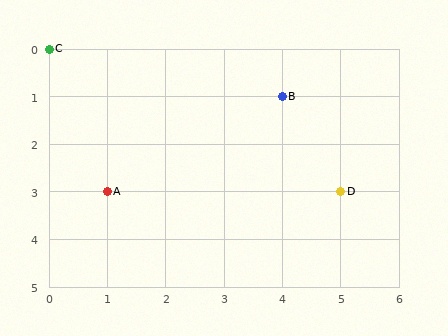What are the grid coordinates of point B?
Point B is at grid coordinates (4, 1).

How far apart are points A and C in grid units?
Points A and C are 1 column and 3 rows apart (about 3.2 grid units diagonally).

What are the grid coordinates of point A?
Point A is at grid coordinates (1, 3).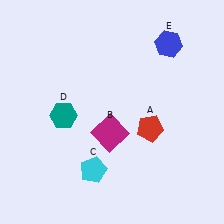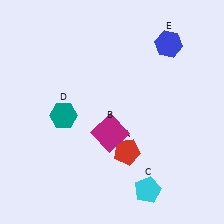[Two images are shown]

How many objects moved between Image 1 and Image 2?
2 objects moved between the two images.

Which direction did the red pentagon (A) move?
The red pentagon (A) moved down.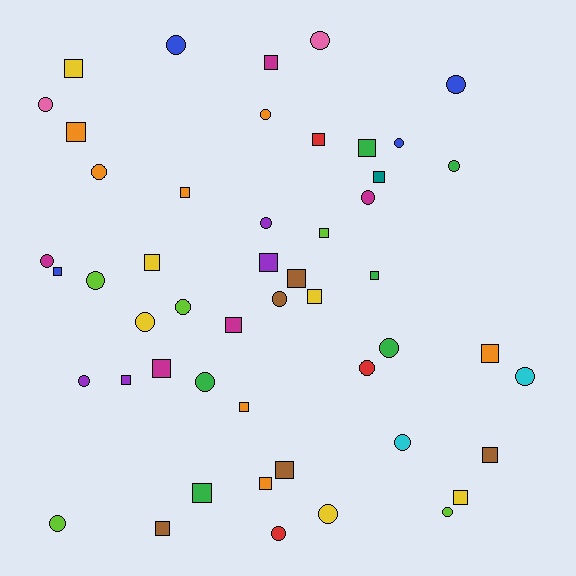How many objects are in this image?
There are 50 objects.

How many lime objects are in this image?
There are 5 lime objects.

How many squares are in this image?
There are 25 squares.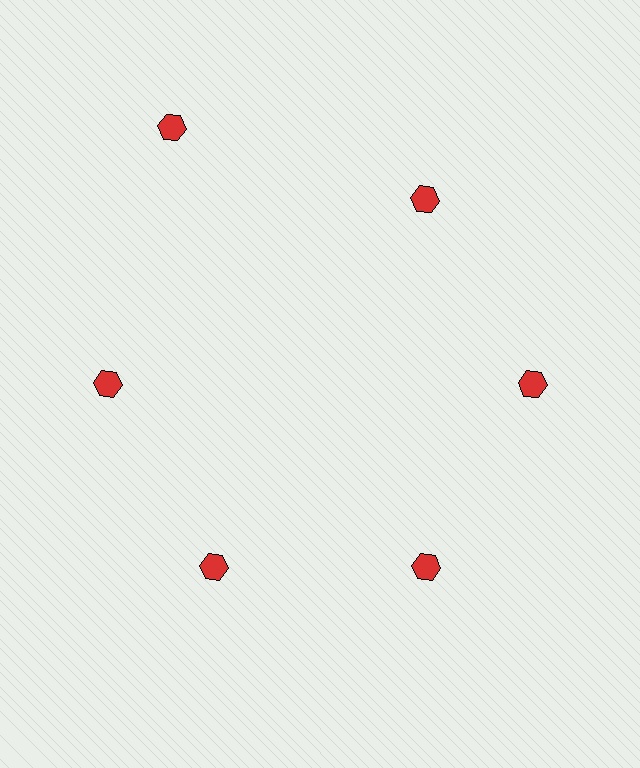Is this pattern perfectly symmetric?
No. The 6 red hexagons are arranged in a ring, but one element near the 11 o'clock position is pushed outward from the center, breaking the 6-fold rotational symmetry.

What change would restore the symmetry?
The symmetry would be restored by moving it inward, back onto the ring so that all 6 hexagons sit at equal angles and equal distance from the center.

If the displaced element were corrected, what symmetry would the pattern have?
It would have 6-fold rotational symmetry — the pattern would map onto itself every 60 degrees.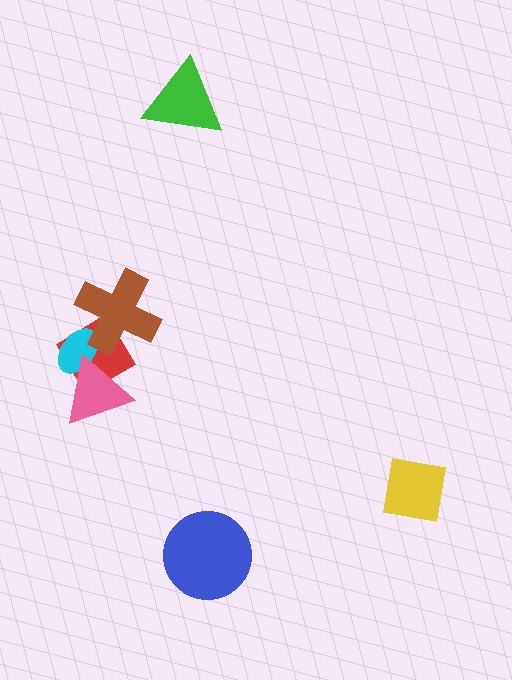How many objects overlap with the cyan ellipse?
3 objects overlap with the cyan ellipse.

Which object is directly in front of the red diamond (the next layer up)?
The cyan ellipse is directly in front of the red diamond.